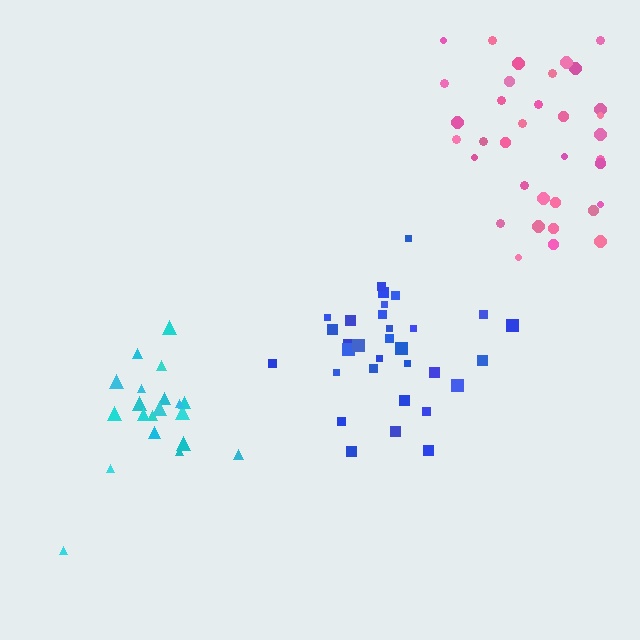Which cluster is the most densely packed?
Blue.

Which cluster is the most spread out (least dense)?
Pink.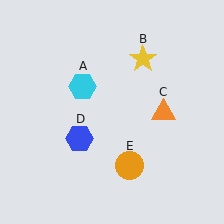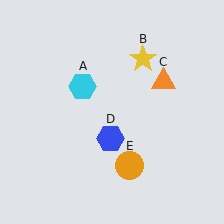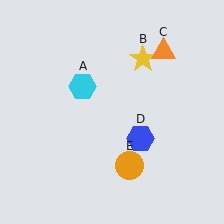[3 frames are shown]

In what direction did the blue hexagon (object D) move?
The blue hexagon (object D) moved right.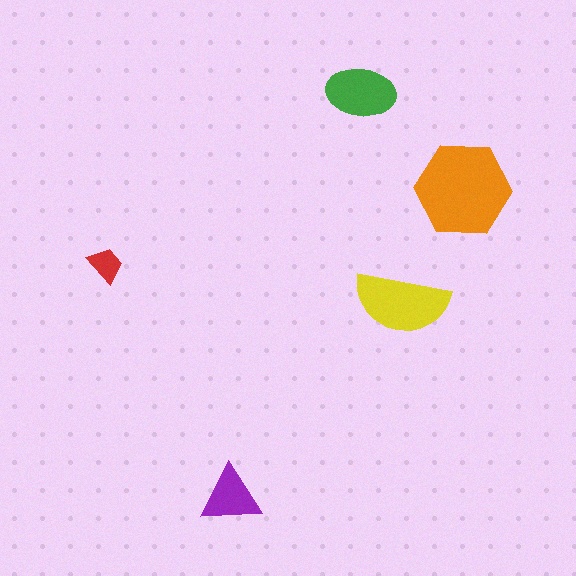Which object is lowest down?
The purple triangle is bottommost.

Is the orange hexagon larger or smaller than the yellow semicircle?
Larger.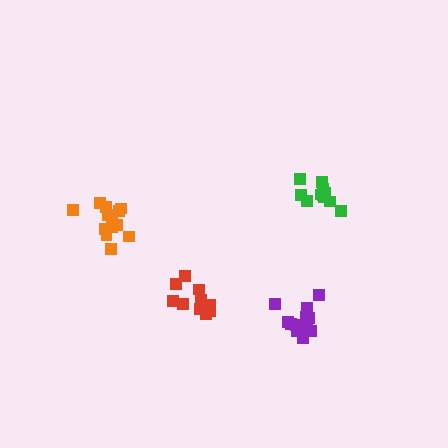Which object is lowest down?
The purple cluster is bottommost.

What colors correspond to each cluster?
The clusters are colored: purple, red, green, orange.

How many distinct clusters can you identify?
There are 4 distinct clusters.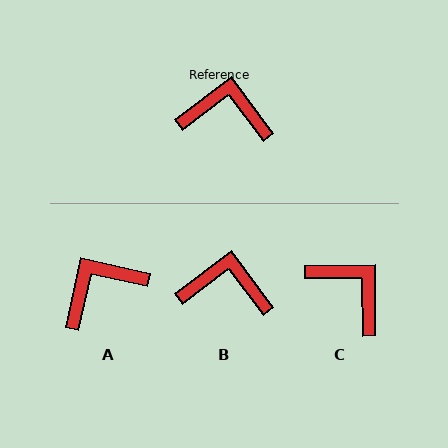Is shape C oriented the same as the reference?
No, it is off by about 36 degrees.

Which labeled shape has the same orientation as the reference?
B.